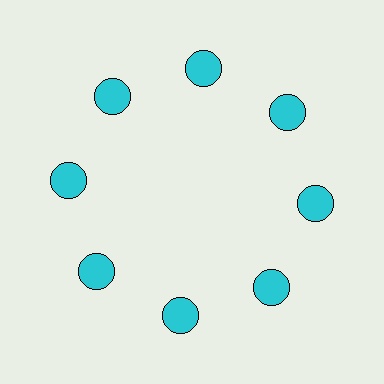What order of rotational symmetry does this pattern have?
This pattern has 8-fold rotational symmetry.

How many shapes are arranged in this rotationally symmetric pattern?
There are 8 shapes, arranged in 8 groups of 1.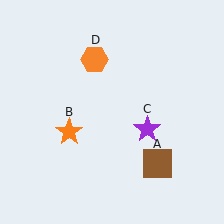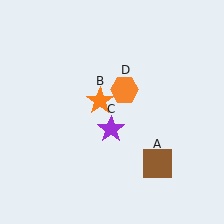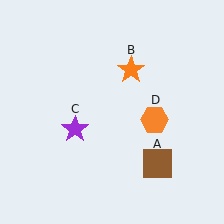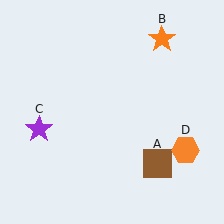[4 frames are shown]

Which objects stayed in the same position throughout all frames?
Brown square (object A) remained stationary.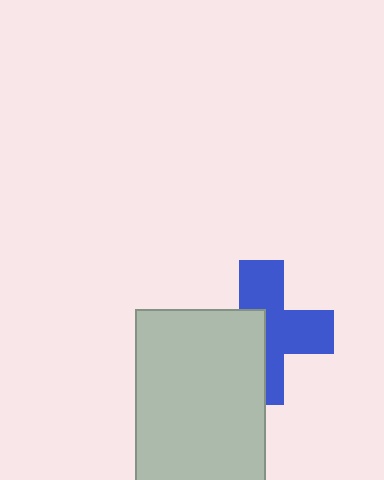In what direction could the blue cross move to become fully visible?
The blue cross could move right. That would shift it out from behind the light gray rectangle entirely.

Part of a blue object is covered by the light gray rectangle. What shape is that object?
It is a cross.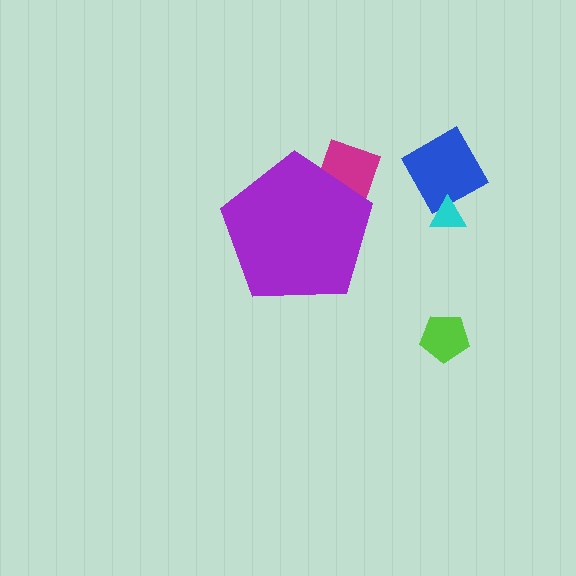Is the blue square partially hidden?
No, the blue square is fully visible.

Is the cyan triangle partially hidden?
No, the cyan triangle is fully visible.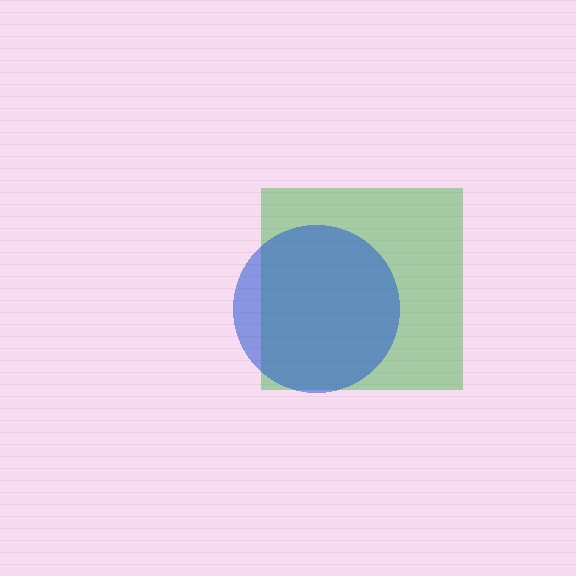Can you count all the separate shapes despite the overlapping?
Yes, there are 2 separate shapes.